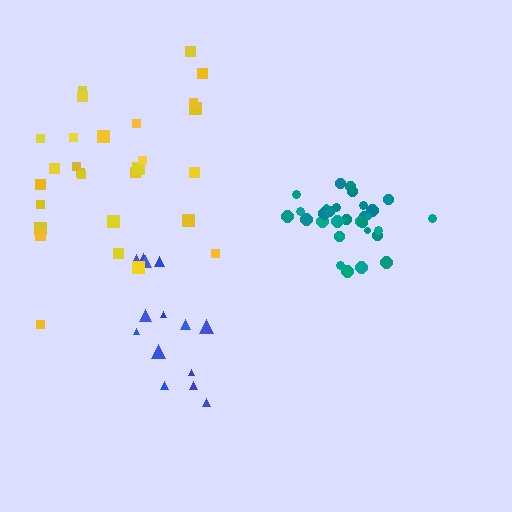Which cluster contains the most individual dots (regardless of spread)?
Teal (30).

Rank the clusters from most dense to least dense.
teal, blue, yellow.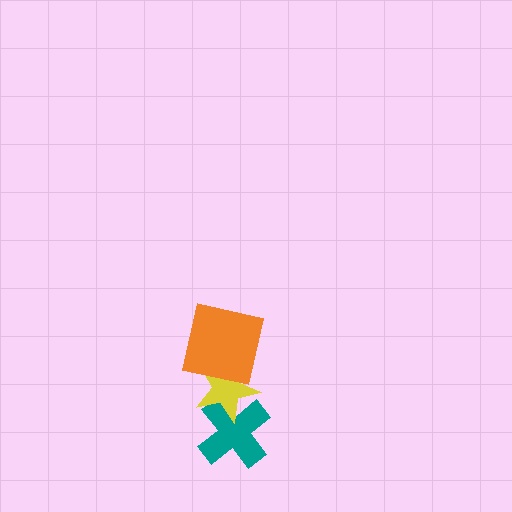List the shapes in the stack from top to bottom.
From top to bottom: the orange square, the yellow star, the teal cross.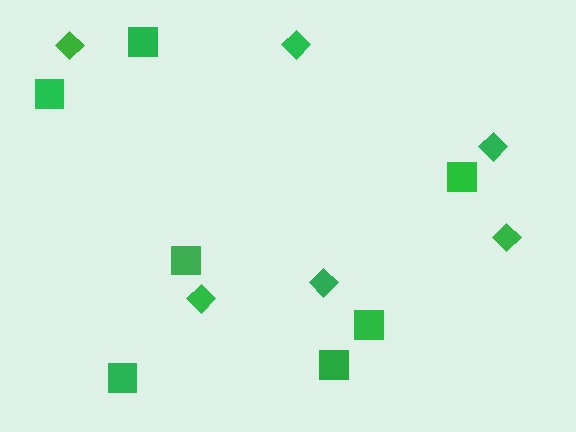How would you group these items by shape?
There are 2 groups: one group of squares (7) and one group of diamonds (6).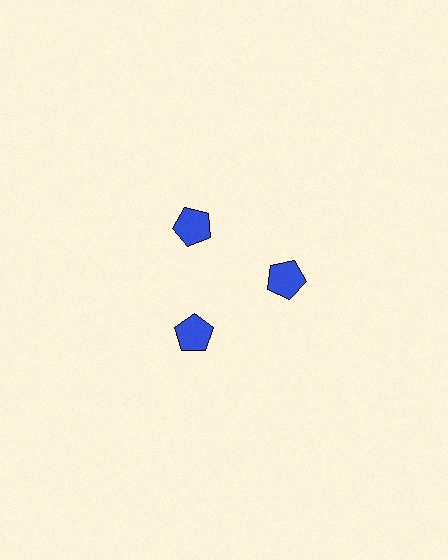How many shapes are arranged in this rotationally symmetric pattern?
There are 3 shapes, arranged in 3 groups of 1.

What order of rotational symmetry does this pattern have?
This pattern has 3-fold rotational symmetry.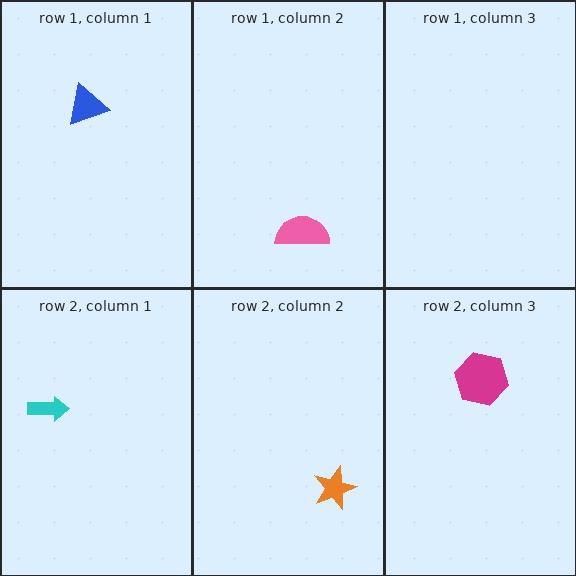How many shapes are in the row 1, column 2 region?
1.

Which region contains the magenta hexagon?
The row 2, column 3 region.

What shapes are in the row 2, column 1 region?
The cyan arrow.